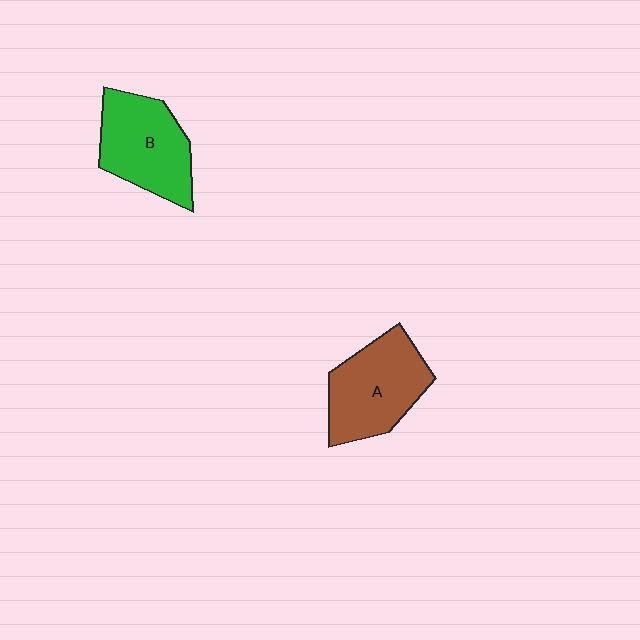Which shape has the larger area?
Shape A (brown).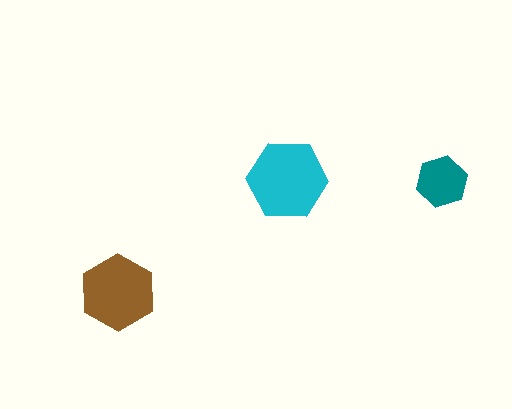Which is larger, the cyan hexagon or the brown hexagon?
The cyan one.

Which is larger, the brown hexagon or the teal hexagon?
The brown one.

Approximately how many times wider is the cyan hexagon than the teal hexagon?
About 1.5 times wider.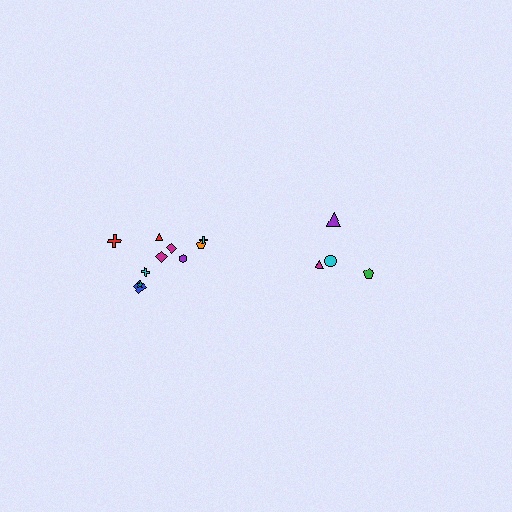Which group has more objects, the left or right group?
The left group.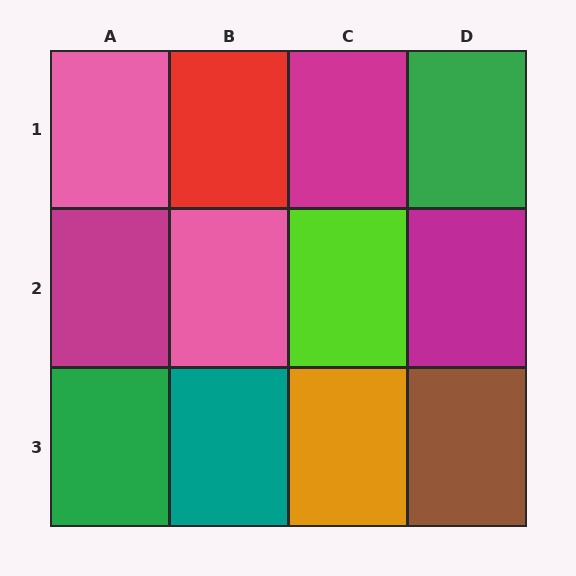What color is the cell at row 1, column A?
Pink.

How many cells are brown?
1 cell is brown.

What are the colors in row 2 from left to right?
Magenta, pink, lime, magenta.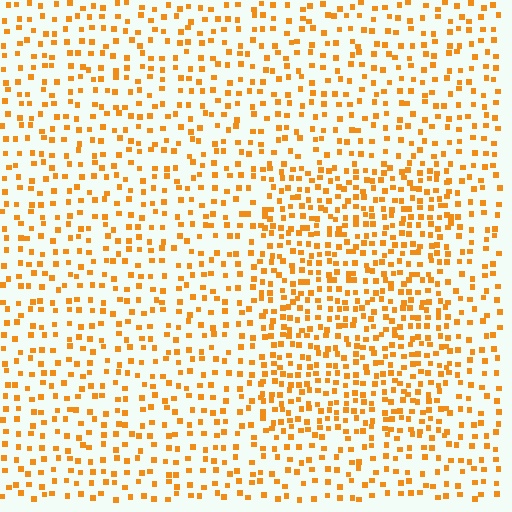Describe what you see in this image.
The image contains small orange elements arranged at two different densities. A rectangle-shaped region is visible where the elements are more densely packed than the surrounding area.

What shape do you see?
I see a rectangle.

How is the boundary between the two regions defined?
The boundary is defined by a change in element density (approximately 1.8x ratio). All elements are the same color, size, and shape.